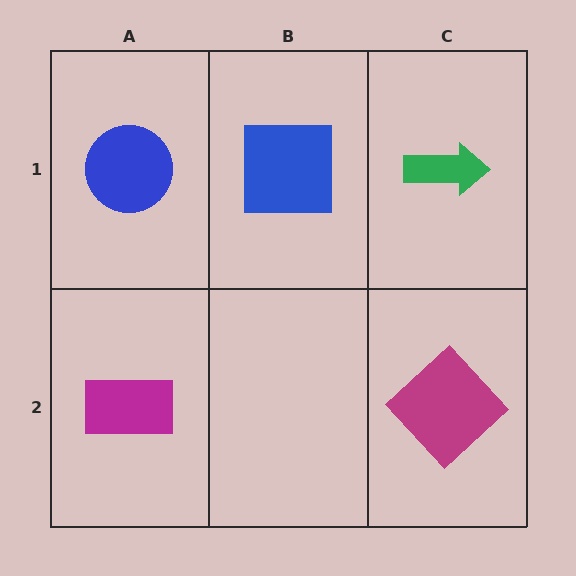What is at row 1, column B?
A blue square.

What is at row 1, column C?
A green arrow.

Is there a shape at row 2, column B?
No, that cell is empty.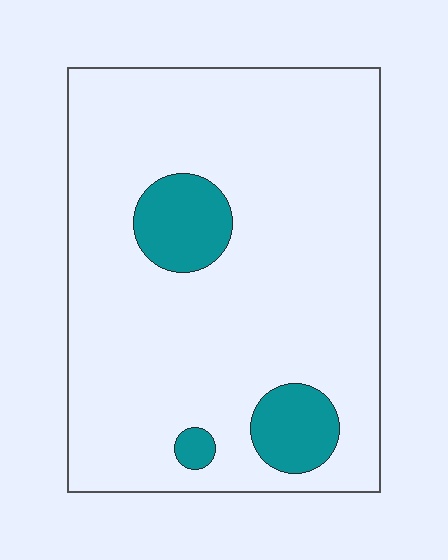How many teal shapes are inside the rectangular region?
3.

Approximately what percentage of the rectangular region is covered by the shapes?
Approximately 10%.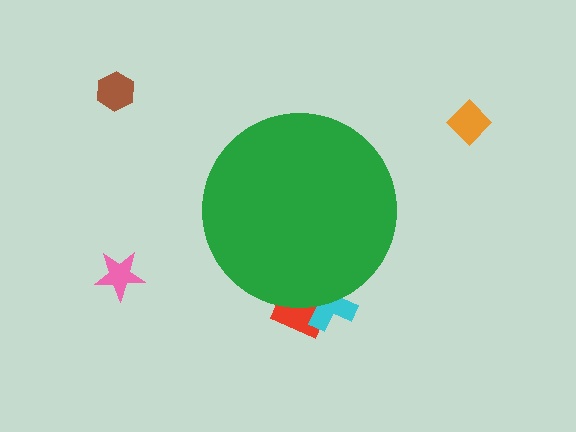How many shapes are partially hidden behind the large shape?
2 shapes are partially hidden.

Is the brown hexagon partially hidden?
No, the brown hexagon is fully visible.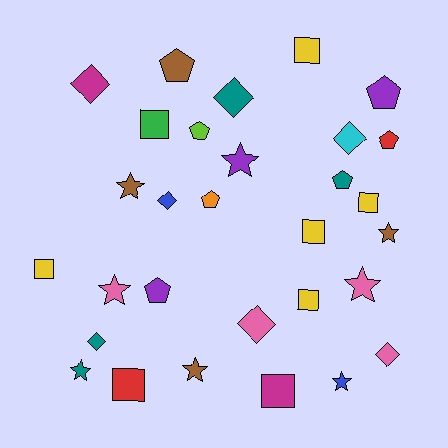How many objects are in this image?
There are 30 objects.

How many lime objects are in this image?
There is 1 lime object.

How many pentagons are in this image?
There are 7 pentagons.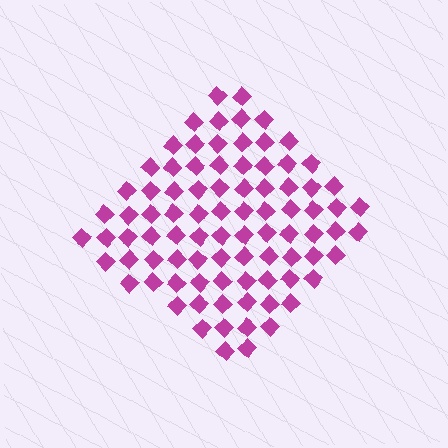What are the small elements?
The small elements are diamonds.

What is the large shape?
The large shape is a diamond.